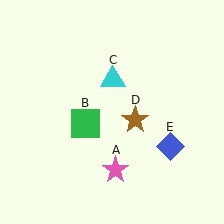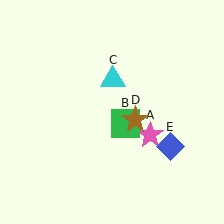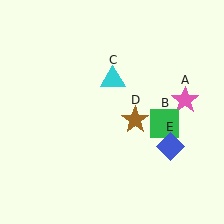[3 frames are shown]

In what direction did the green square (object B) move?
The green square (object B) moved right.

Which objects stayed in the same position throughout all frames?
Cyan triangle (object C) and brown star (object D) and blue diamond (object E) remained stationary.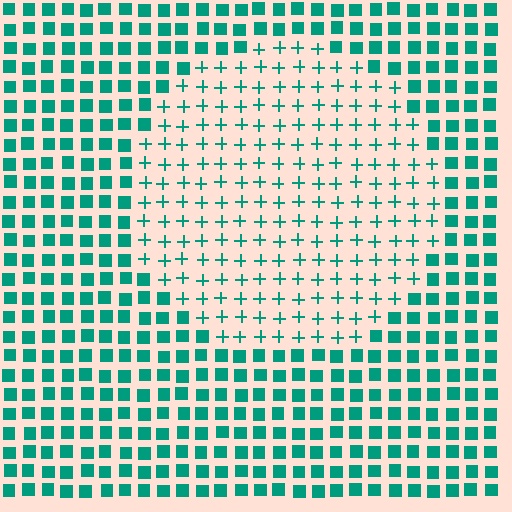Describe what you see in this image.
The image is filled with small teal elements arranged in a uniform grid. A circle-shaped region contains plus signs, while the surrounding area contains squares. The boundary is defined purely by the change in element shape.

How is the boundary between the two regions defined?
The boundary is defined by a change in element shape: plus signs inside vs. squares outside. All elements share the same color and spacing.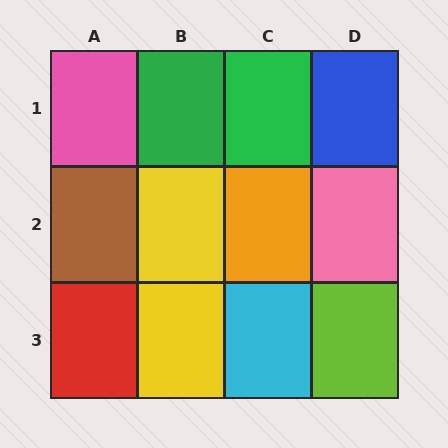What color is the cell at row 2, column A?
Brown.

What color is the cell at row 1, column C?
Green.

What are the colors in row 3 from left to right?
Red, yellow, cyan, lime.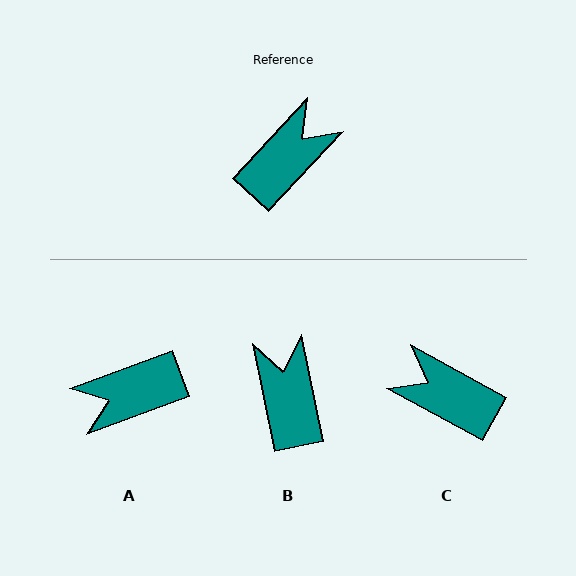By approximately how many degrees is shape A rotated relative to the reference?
Approximately 153 degrees counter-clockwise.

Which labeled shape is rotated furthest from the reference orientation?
A, about 153 degrees away.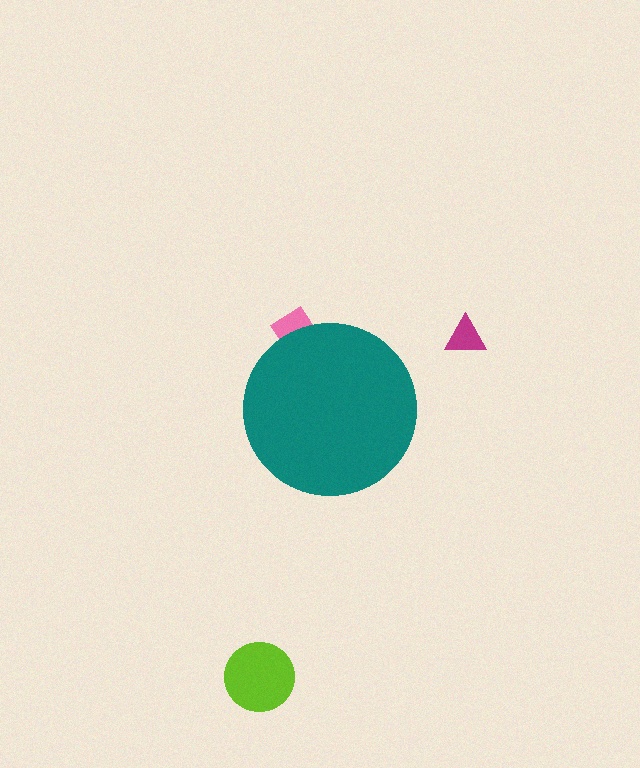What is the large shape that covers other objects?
A teal circle.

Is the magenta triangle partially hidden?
No, the magenta triangle is fully visible.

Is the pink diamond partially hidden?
Yes, the pink diamond is partially hidden behind the teal circle.